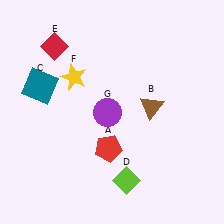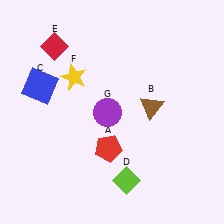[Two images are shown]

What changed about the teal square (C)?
In Image 1, C is teal. In Image 2, it changed to blue.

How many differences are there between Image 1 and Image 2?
There is 1 difference between the two images.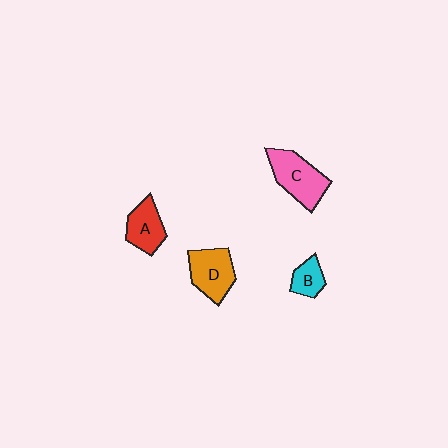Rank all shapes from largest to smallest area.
From largest to smallest: C (pink), D (orange), A (red), B (cyan).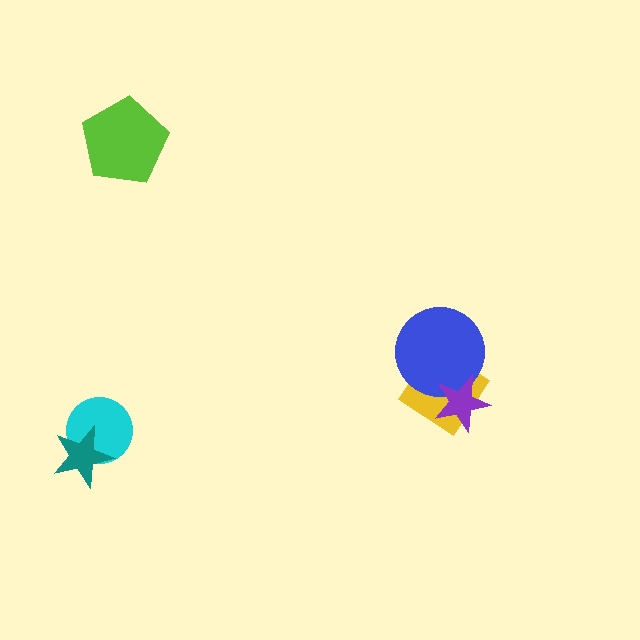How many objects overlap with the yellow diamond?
2 objects overlap with the yellow diamond.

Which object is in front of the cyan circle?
The teal star is in front of the cyan circle.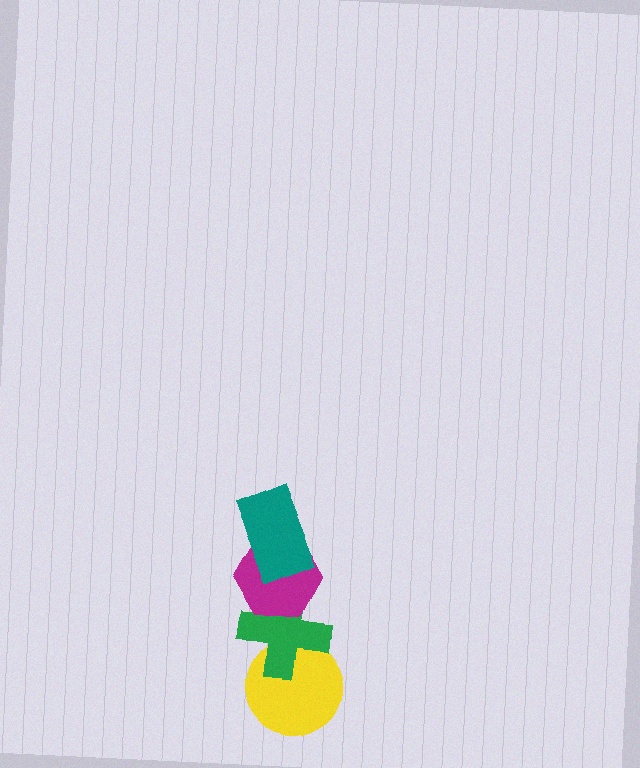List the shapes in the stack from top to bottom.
From top to bottom: the teal rectangle, the magenta hexagon, the green cross, the yellow circle.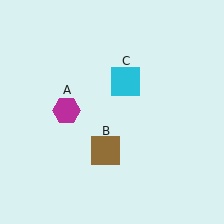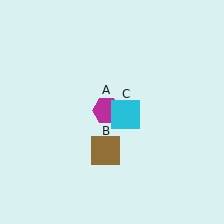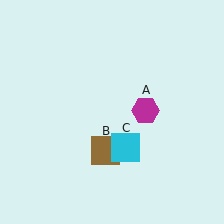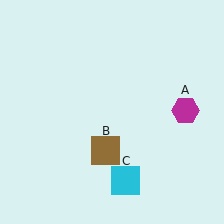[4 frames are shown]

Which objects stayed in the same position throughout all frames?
Brown square (object B) remained stationary.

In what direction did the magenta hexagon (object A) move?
The magenta hexagon (object A) moved right.